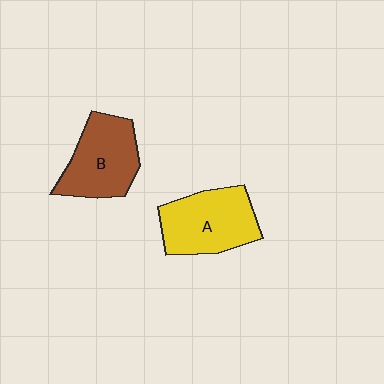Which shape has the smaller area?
Shape B (brown).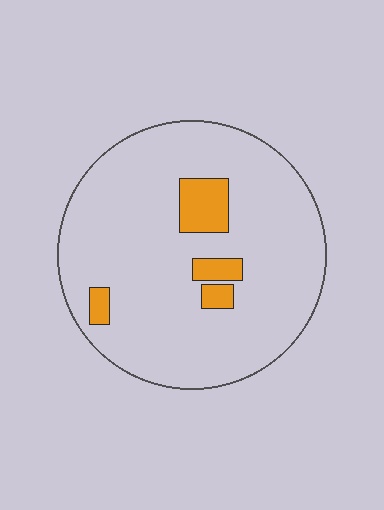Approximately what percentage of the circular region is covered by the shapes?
Approximately 10%.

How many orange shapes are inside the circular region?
4.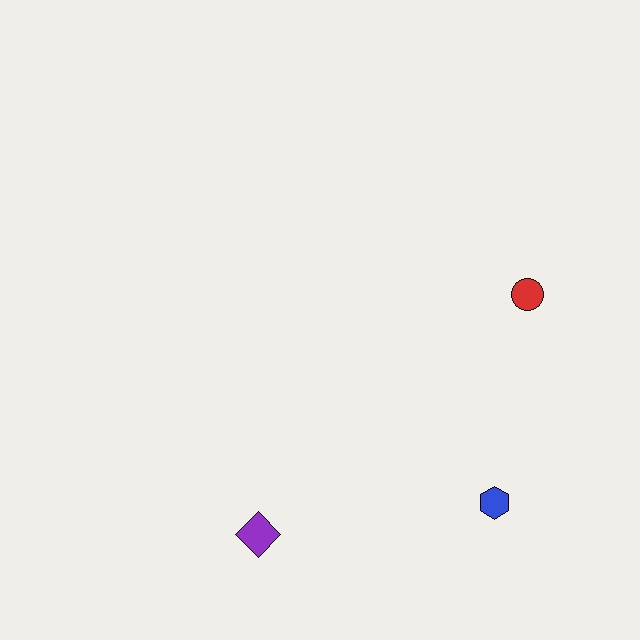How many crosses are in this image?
There are no crosses.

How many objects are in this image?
There are 3 objects.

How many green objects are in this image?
There are no green objects.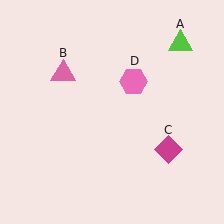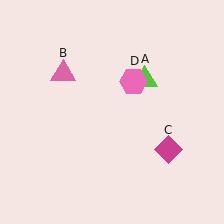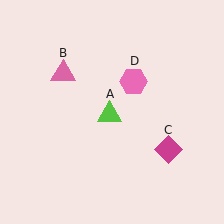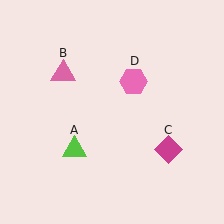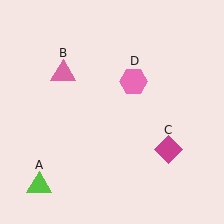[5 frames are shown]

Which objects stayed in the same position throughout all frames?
Pink triangle (object B) and magenta diamond (object C) and pink hexagon (object D) remained stationary.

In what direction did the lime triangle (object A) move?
The lime triangle (object A) moved down and to the left.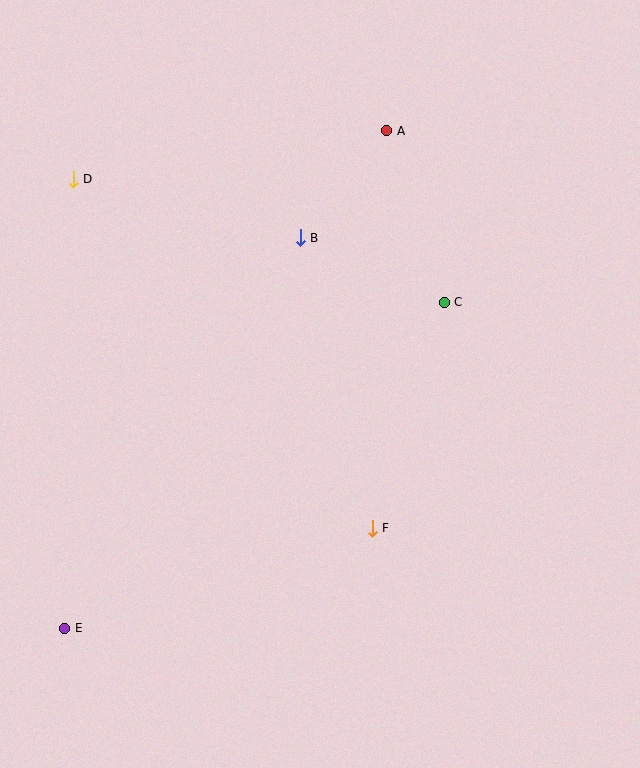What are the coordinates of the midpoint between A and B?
The midpoint between A and B is at (343, 184).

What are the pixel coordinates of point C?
Point C is at (444, 302).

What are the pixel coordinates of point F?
Point F is at (372, 528).